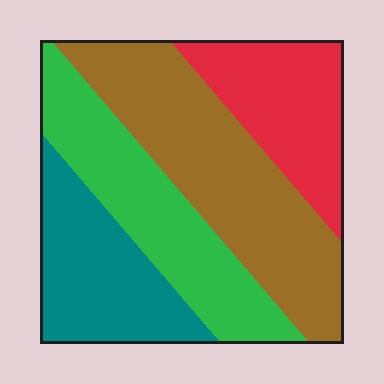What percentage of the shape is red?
Red covers about 20% of the shape.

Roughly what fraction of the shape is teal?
Teal takes up about one fifth (1/5) of the shape.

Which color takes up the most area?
Brown, at roughly 35%.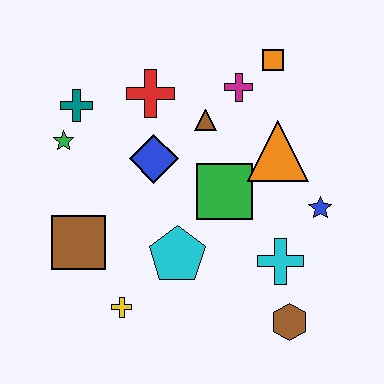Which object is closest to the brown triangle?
The magenta cross is closest to the brown triangle.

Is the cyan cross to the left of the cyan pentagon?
No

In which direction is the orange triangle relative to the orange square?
The orange triangle is below the orange square.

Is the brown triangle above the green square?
Yes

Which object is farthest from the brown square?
The orange square is farthest from the brown square.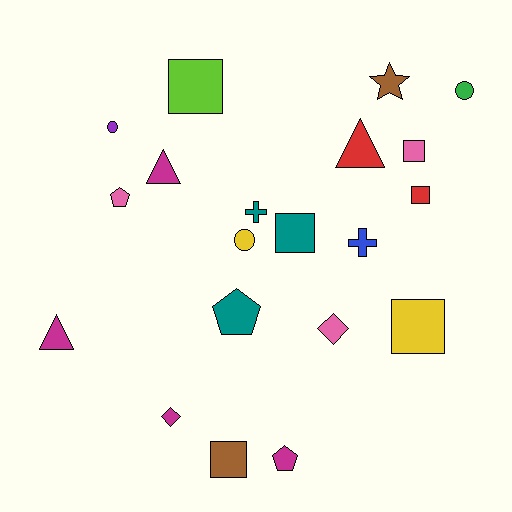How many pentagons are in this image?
There are 3 pentagons.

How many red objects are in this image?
There are 2 red objects.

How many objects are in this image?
There are 20 objects.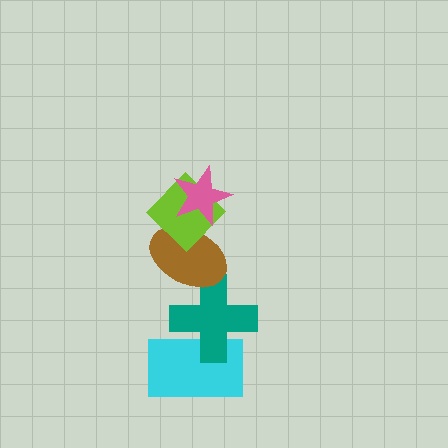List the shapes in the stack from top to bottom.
From top to bottom: the pink star, the lime diamond, the brown ellipse, the teal cross, the cyan rectangle.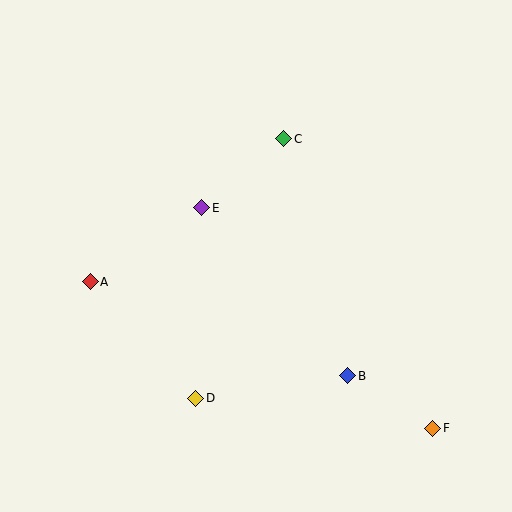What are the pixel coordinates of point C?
Point C is at (284, 139).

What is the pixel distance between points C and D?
The distance between C and D is 274 pixels.